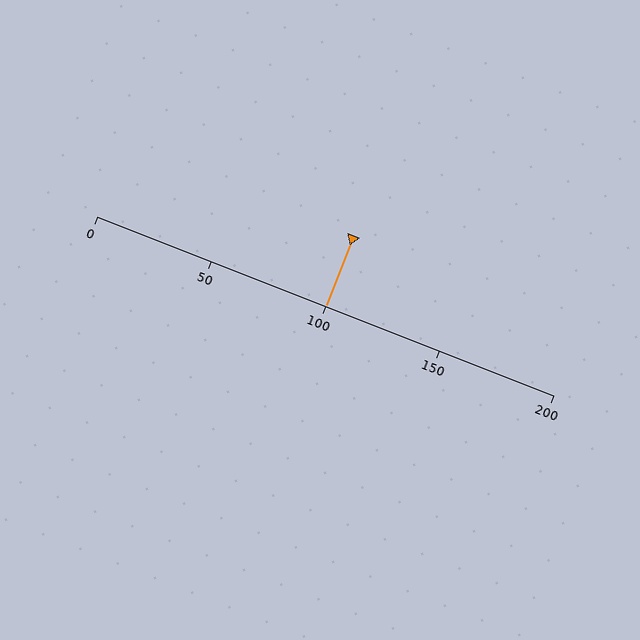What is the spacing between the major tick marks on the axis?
The major ticks are spaced 50 apart.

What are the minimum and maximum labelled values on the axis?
The axis runs from 0 to 200.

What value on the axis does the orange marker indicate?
The marker indicates approximately 100.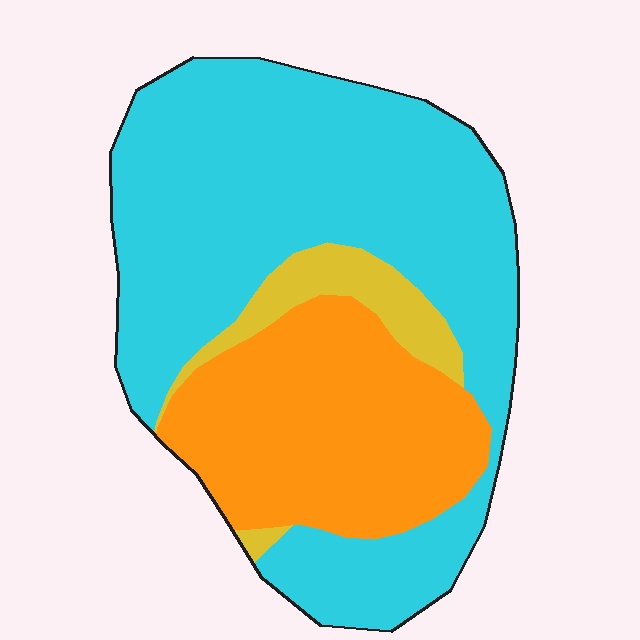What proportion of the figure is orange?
Orange covers around 30% of the figure.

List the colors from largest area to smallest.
From largest to smallest: cyan, orange, yellow.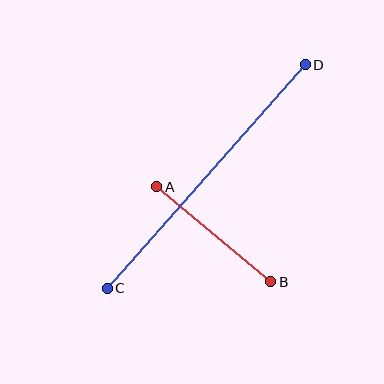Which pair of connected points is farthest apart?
Points C and D are farthest apart.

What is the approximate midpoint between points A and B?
The midpoint is at approximately (214, 234) pixels.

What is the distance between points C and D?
The distance is approximately 298 pixels.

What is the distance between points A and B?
The distance is approximately 148 pixels.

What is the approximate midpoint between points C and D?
The midpoint is at approximately (206, 177) pixels.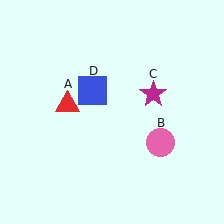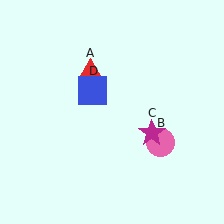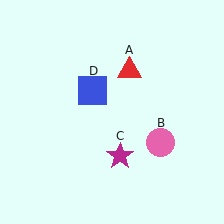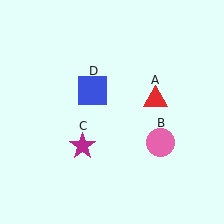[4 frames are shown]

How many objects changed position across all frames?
2 objects changed position: red triangle (object A), magenta star (object C).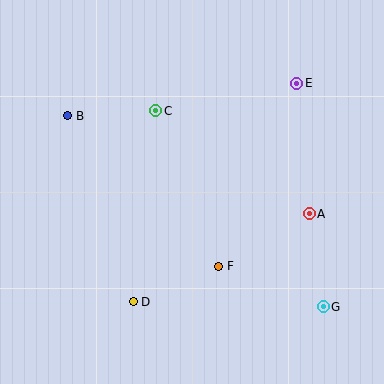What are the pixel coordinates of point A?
Point A is at (309, 214).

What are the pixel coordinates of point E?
Point E is at (297, 83).